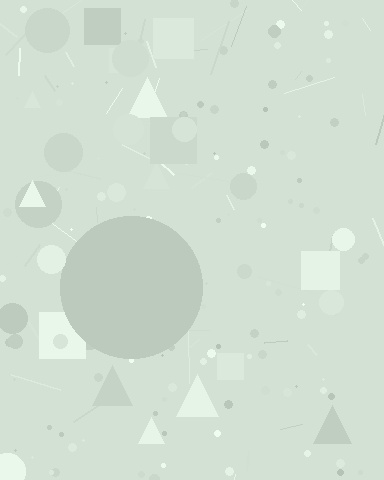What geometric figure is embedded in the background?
A circle is embedded in the background.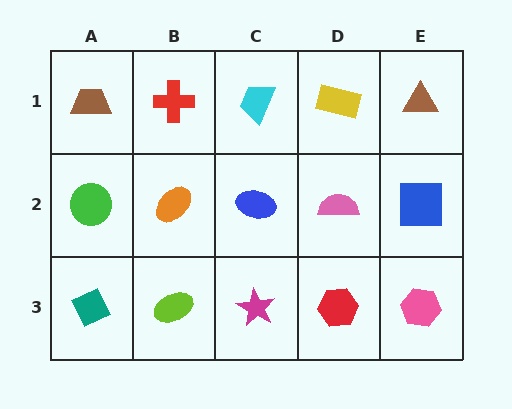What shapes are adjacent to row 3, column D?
A pink semicircle (row 2, column D), a magenta star (row 3, column C), a pink hexagon (row 3, column E).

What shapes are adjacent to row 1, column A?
A green circle (row 2, column A), a red cross (row 1, column B).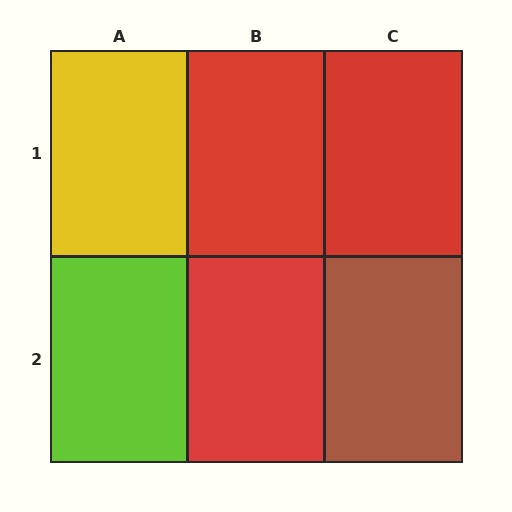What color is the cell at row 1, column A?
Yellow.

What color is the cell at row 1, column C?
Red.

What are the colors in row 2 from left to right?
Lime, red, brown.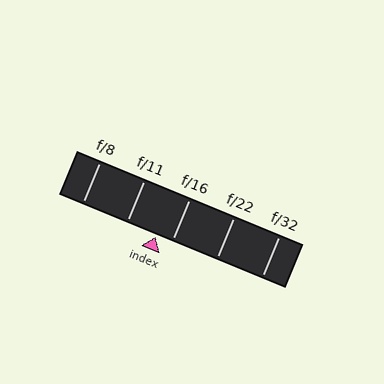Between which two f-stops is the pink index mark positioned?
The index mark is between f/11 and f/16.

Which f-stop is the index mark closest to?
The index mark is closest to f/16.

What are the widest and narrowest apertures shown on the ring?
The widest aperture shown is f/8 and the narrowest is f/32.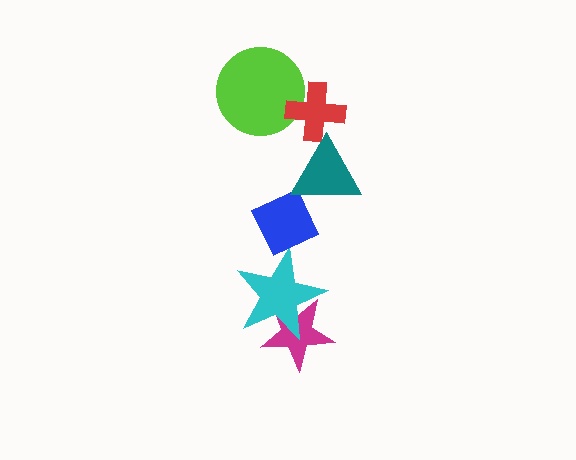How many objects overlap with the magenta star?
1 object overlaps with the magenta star.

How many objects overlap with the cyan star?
2 objects overlap with the cyan star.